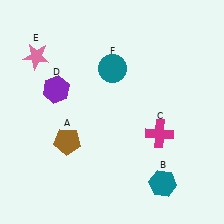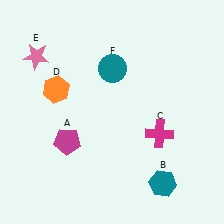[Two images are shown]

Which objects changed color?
A changed from brown to magenta. D changed from purple to orange.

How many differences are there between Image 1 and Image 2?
There are 2 differences between the two images.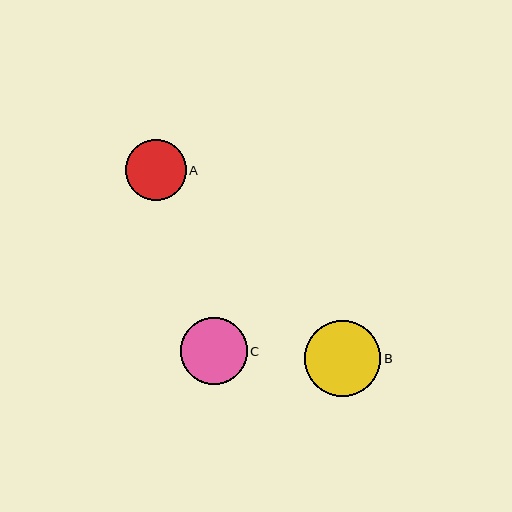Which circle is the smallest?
Circle A is the smallest with a size of approximately 61 pixels.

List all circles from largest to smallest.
From largest to smallest: B, C, A.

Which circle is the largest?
Circle B is the largest with a size of approximately 76 pixels.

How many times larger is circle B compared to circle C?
Circle B is approximately 1.1 times the size of circle C.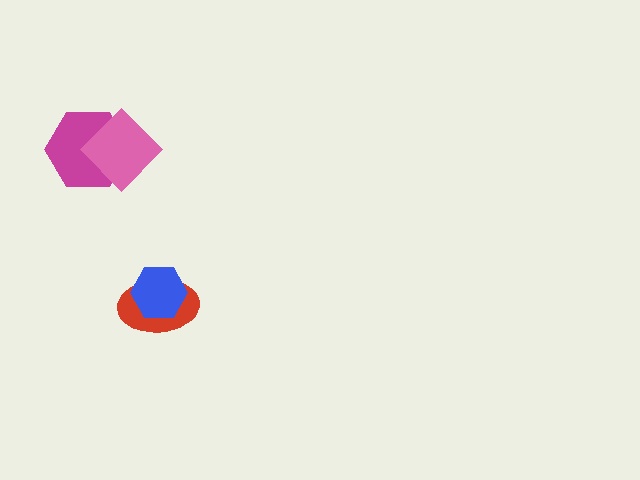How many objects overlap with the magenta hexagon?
1 object overlaps with the magenta hexagon.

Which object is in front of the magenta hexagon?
The pink diamond is in front of the magenta hexagon.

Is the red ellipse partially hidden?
Yes, it is partially covered by another shape.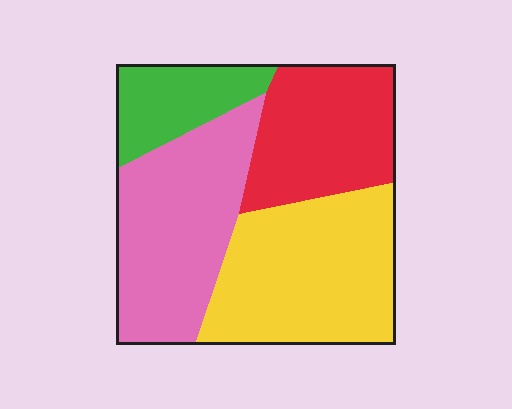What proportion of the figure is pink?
Pink takes up about one third (1/3) of the figure.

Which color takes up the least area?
Green, at roughly 15%.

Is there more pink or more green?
Pink.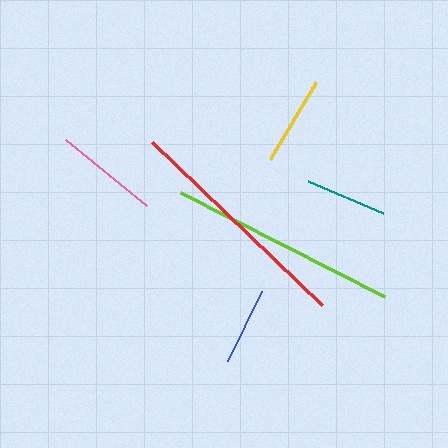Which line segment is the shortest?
The blue line is the shortest at approximately 77 pixels.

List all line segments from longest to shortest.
From longest to shortest: red, lime, pink, yellow, teal, blue.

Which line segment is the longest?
The red line is the longest at approximately 234 pixels.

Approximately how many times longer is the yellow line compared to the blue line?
The yellow line is approximately 1.2 times the length of the blue line.